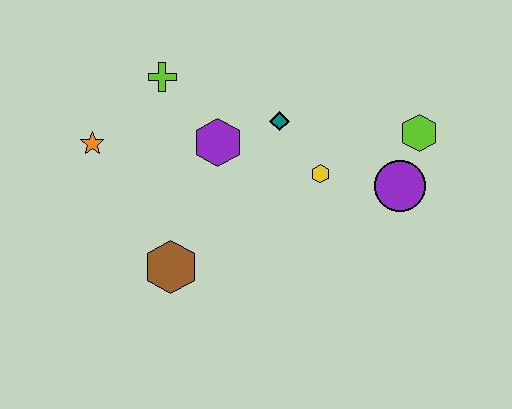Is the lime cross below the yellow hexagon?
No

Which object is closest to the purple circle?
The lime hexagon is closest to the purple circle.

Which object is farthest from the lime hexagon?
The orange star is farthest from the lime hexagon.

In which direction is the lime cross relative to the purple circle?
The lime cross is to the left of the purple circle.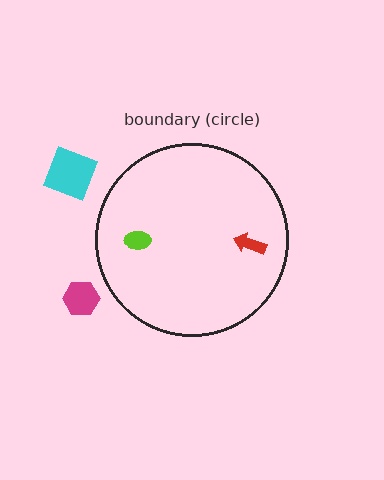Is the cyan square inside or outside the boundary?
Outside.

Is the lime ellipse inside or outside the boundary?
Inside.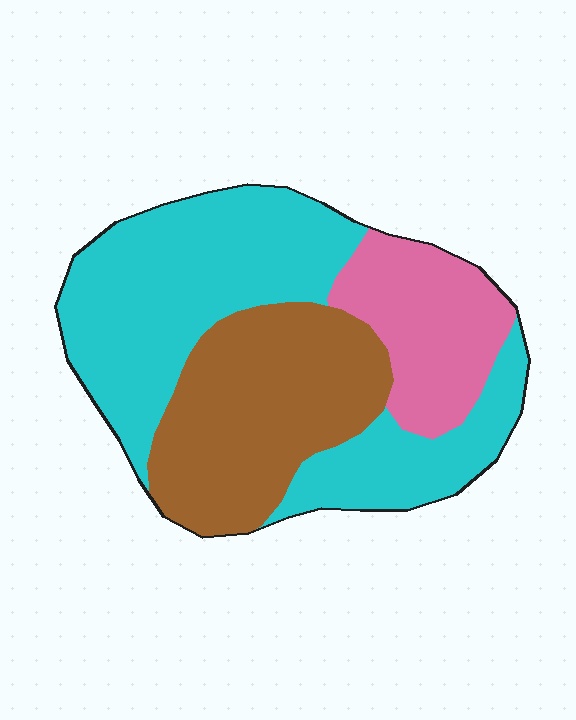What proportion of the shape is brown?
Brown covers around 30% of the shape.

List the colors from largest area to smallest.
From largest to smallest: cyan, brown, pink.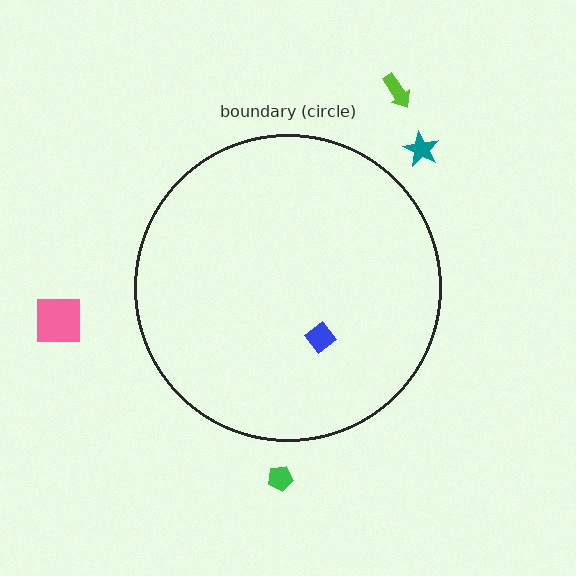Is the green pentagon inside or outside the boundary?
Outside.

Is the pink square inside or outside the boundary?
Outside.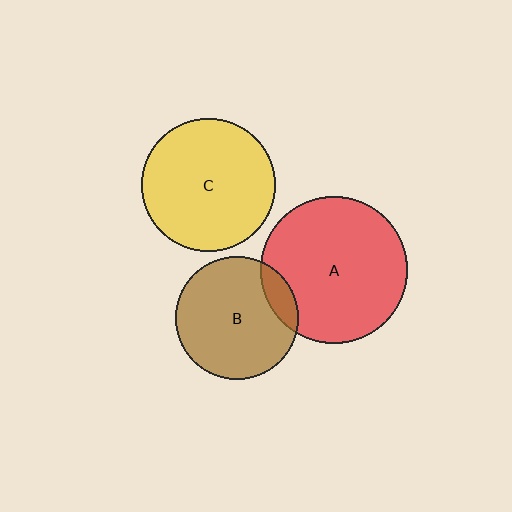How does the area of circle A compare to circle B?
Approximately 1.4 times.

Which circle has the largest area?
Circle A (red).